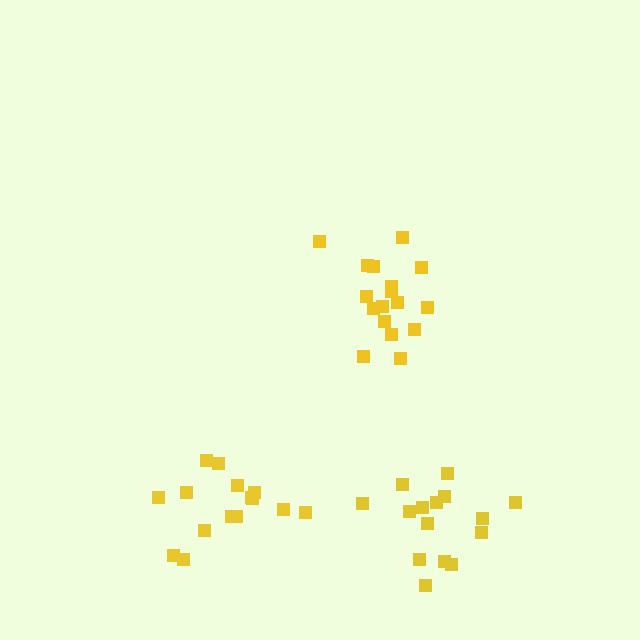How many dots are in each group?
Group 1: 17 dots, Group 2: 15 dots, Group 3: 15 dots (47 total).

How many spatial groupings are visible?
There are 3 spatial groupings.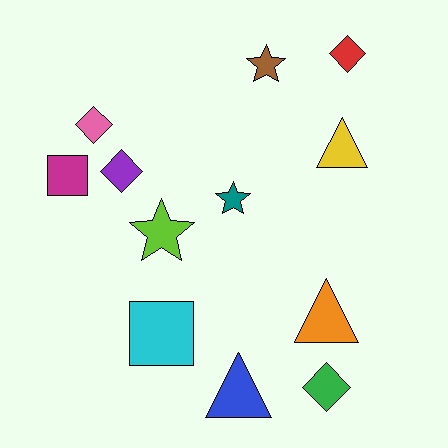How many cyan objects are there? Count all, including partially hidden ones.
There is 1 cyan object.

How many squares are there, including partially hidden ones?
There are 2 squares.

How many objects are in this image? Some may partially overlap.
There are 12 objects.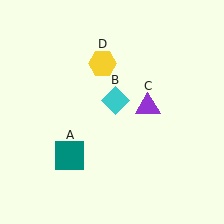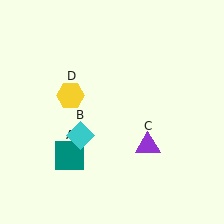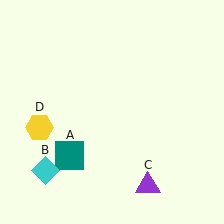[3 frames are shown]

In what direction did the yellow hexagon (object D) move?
The yellow hexagon (object D) moved down and to the left.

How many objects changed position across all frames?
3 objects changed position: cyan diamond (object B), purple triangle (object C), yellow hexagon (object D).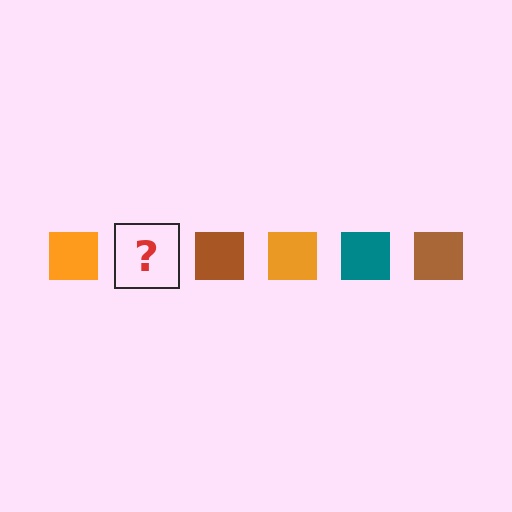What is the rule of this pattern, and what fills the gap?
The rule is that the pattern cycles through orange, teal, brown squares. The gap should be filled with a teal square.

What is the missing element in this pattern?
The missing element is a teal square.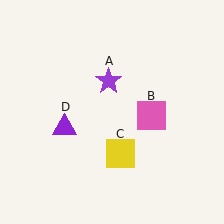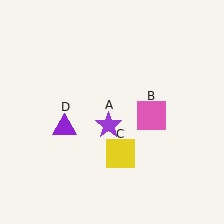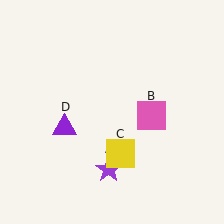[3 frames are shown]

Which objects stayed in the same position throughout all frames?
Pink square (object B) and yellow square (object C) and purple triangle (object D) remained stationary.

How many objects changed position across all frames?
1 object changed position: purple star (object A).